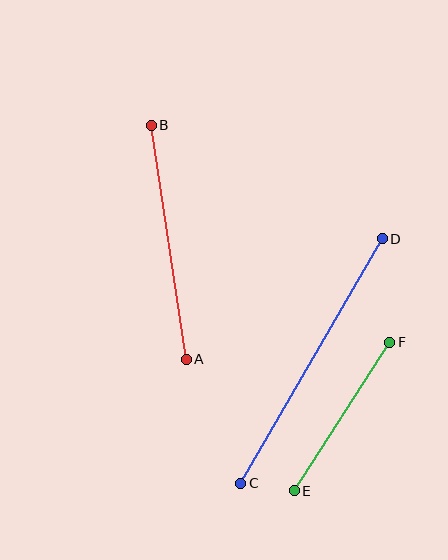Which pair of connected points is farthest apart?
Points C and D are farthest apart.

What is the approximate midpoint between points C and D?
The midpoint is at approximately (311, 361) pixels.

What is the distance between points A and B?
The distance is approximately 237 pixels.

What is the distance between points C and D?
The distance is approximately 283 pixels.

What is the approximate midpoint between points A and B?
The midpoint is at approximately (169, 242) pixels.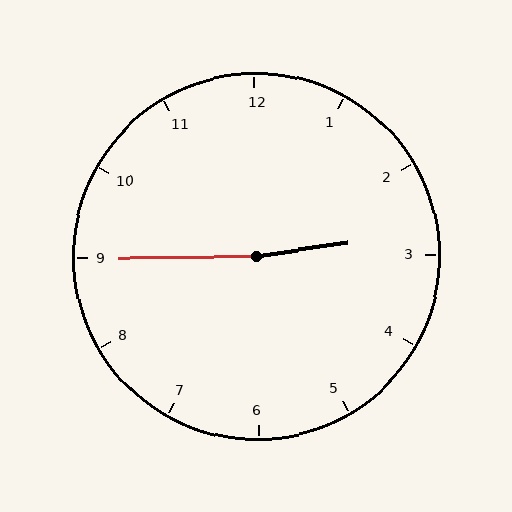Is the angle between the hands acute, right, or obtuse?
It is obtuse.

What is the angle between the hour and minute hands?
Approximately 172 degrees.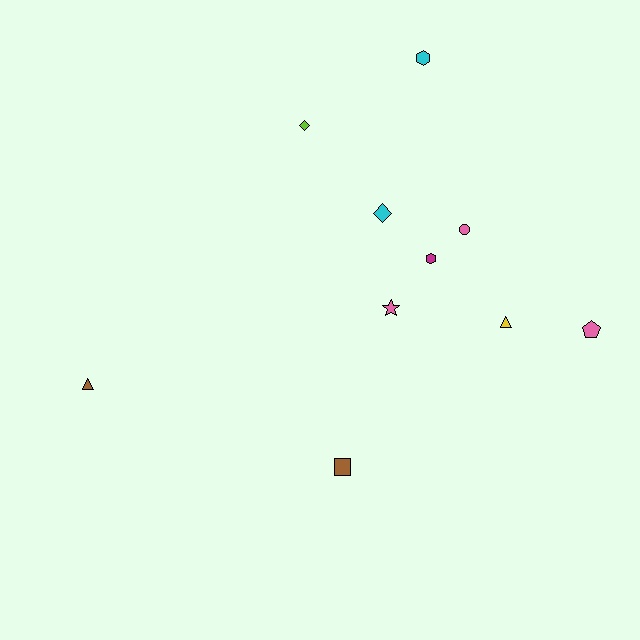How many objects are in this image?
There are 10 objects.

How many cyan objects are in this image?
There are 2 cyan objects.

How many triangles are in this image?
There are 2 triangles.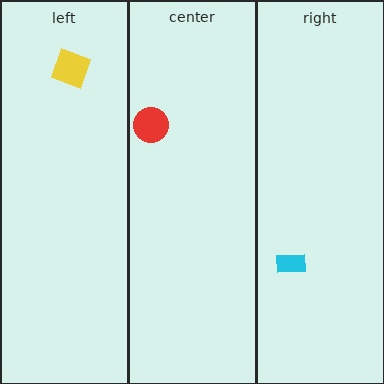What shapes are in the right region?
The cyan rectangle.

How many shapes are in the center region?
1.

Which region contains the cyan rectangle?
The right region.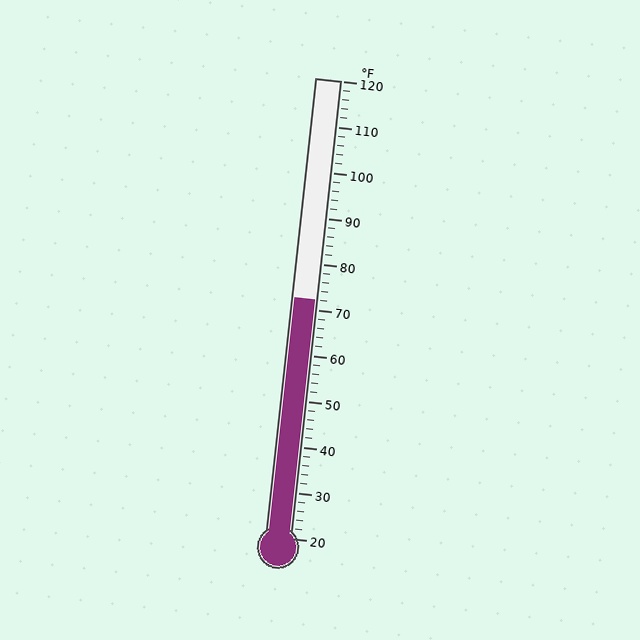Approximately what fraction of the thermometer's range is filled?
The thermometer is filled to approximately 50% of its range.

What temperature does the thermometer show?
The thermometer shows approximately 72°F.